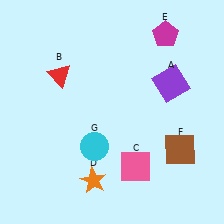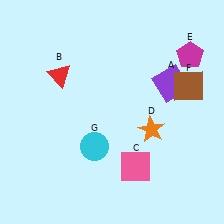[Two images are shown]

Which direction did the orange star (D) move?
The orange star (D) moved right.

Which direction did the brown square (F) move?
The brown square (F) moved up.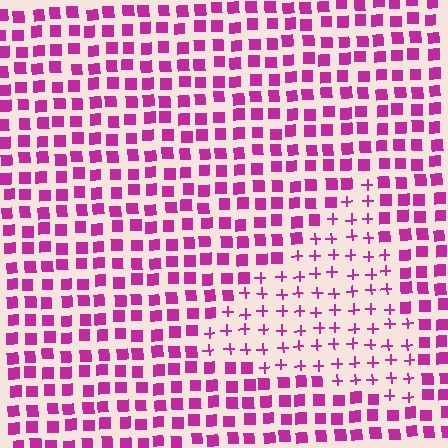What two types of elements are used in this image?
The image uses plus signs inside the triangle region and squares outside it.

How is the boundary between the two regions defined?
The boundary is defined by a change in element shape: plus signs inside vs. squares outside. All elements share the same color and spacing.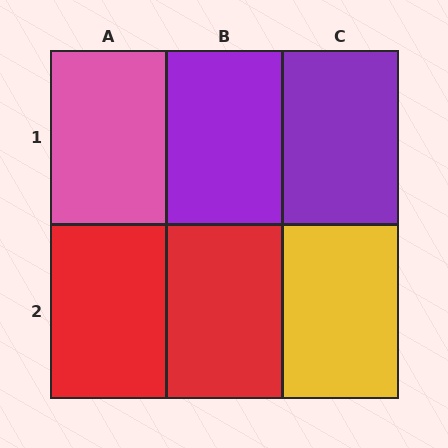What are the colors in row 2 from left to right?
Red, red, yellow.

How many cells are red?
2 cells are red.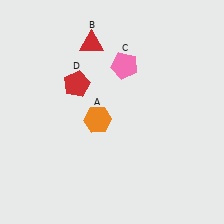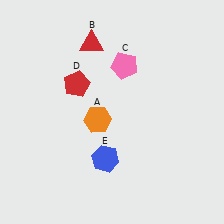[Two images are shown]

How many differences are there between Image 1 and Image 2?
There is 1 difference between the two images.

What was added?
A blue hexagon (E) was added in Image 2.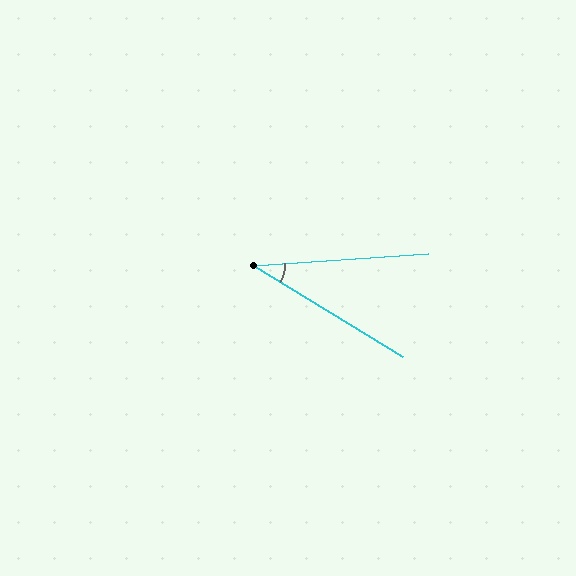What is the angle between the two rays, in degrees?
Approximately 35 degrees.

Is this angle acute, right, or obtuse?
It is acute.